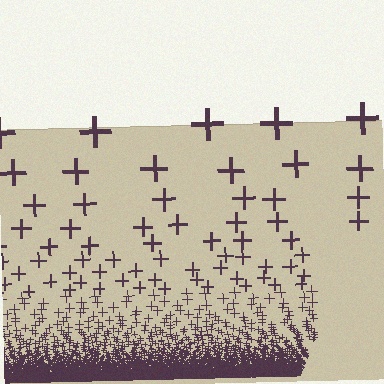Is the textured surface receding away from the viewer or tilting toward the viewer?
The surface appears to tilt toward the viewer. Texture elements get larger and sparser toward the top.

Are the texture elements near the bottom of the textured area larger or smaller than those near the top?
Smaller. The gradient is inverted — elements near the bottom are smaller and denser.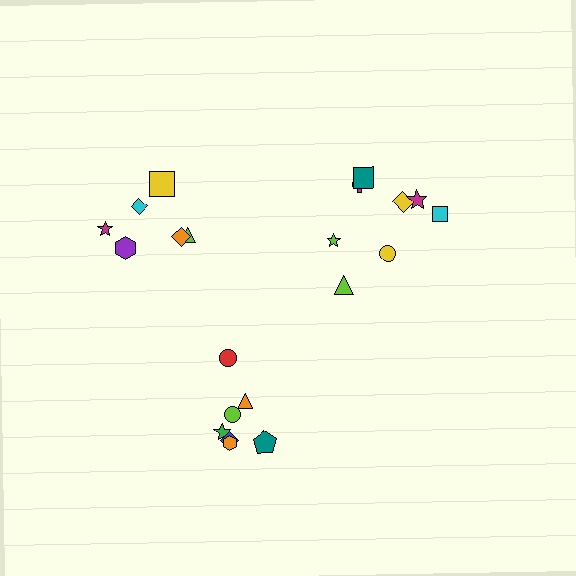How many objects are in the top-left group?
There are 6 objects.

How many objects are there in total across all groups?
There are 21 objects.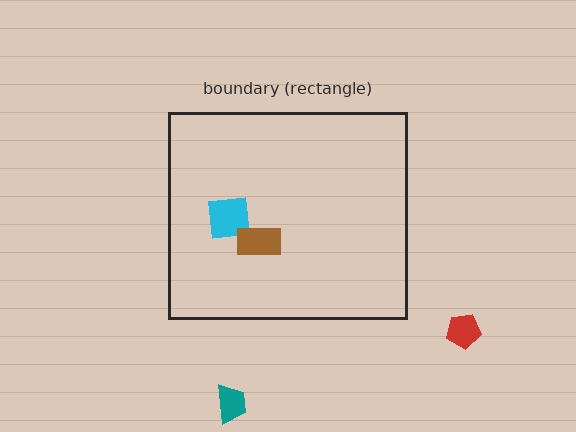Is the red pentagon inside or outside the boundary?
Outside.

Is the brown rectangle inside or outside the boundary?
Inside.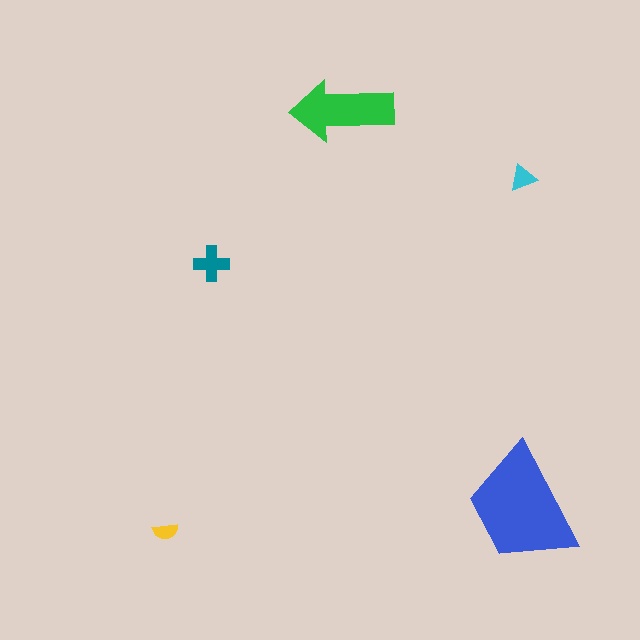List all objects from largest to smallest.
The blue trapezoid, the green arrow, the teal cross, the cyan triangle, the yellow semicircle.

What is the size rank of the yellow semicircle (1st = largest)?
5th.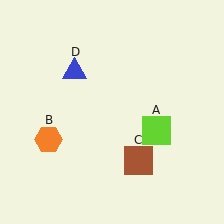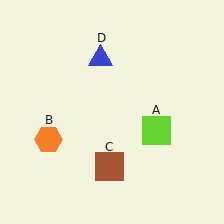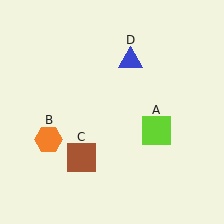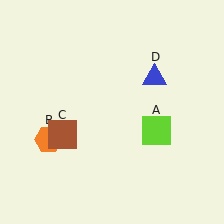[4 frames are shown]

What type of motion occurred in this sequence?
The brown square (object C), blue triangle (object D) rotated clockwise around the center of the scene.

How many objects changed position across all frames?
2 objects changed position: brown square (object C), blue triangle (object D).